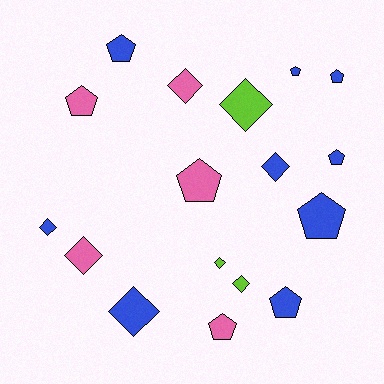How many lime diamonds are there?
There are 3 lime diamonds.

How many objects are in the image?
There are 17 objects.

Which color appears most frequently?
Blue, with 9 objects.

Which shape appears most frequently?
Pentagon, with 9 objects.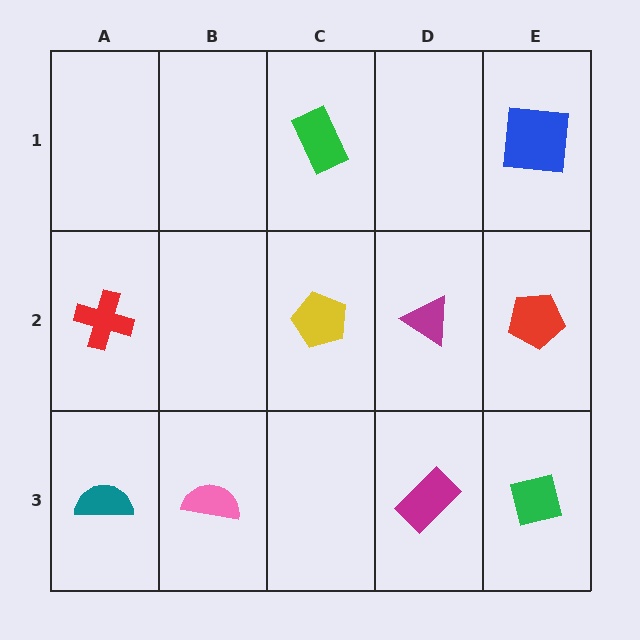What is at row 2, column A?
A red cross.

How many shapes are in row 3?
4 shapes.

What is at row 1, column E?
A blue square.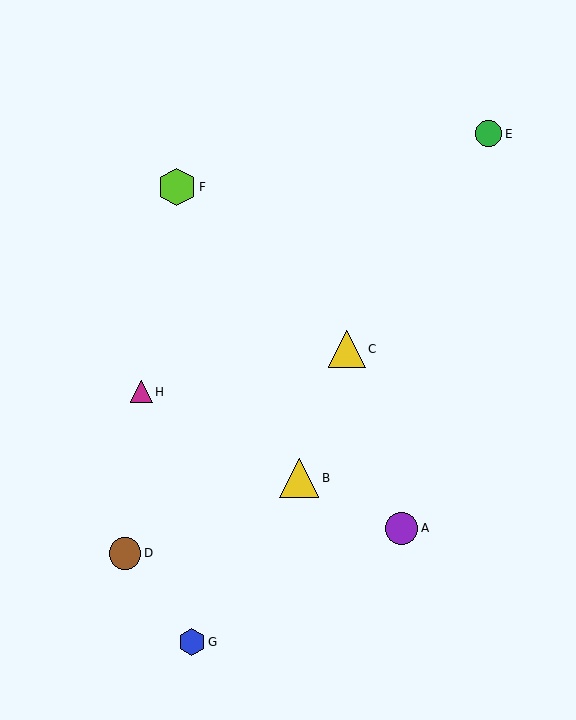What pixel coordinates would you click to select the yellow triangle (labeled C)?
Click at (347, 349) to select the yellow triangle C.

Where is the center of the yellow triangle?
The center of the yellow triangle is at (347, 349).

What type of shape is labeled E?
Shape E is a green circle.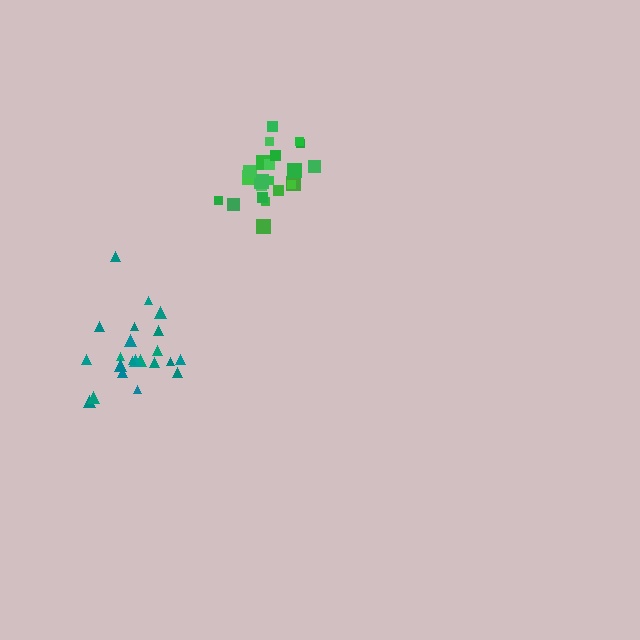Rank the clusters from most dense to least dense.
green, teal.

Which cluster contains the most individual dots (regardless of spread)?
Green (22).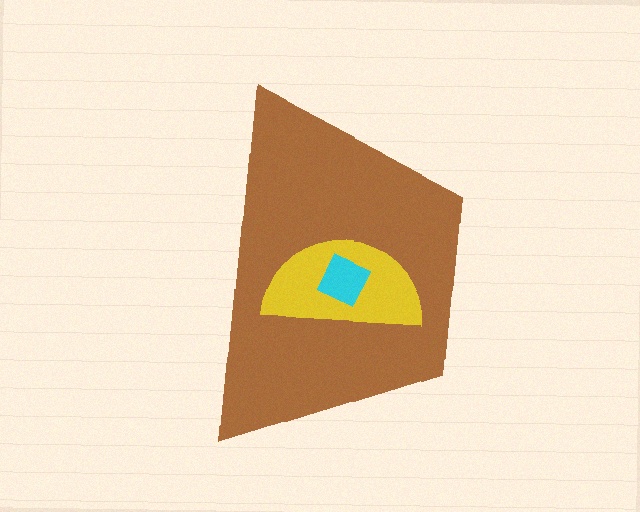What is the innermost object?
The cyan square.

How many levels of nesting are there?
3.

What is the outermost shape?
The brown trapezoid.